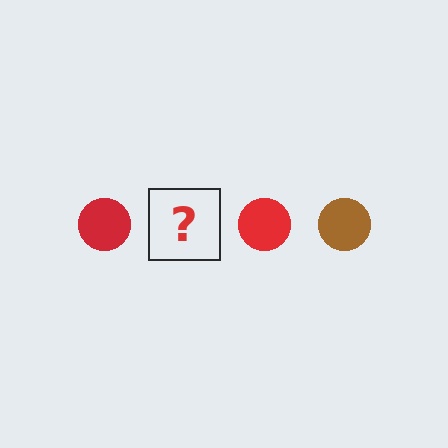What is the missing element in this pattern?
The missing element is a brown circle.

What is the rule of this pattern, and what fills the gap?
The rule is that the pattern cycles through red, brown circles. The gap should be filled with a brown circle.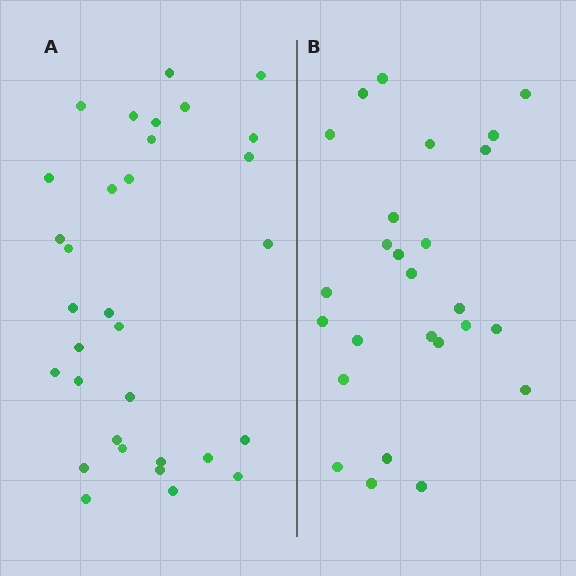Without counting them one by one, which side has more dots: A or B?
Region A (the left region) has more dots.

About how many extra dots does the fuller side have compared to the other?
Region A has about 6 more dots than region B.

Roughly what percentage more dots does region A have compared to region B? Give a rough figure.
About 25% more.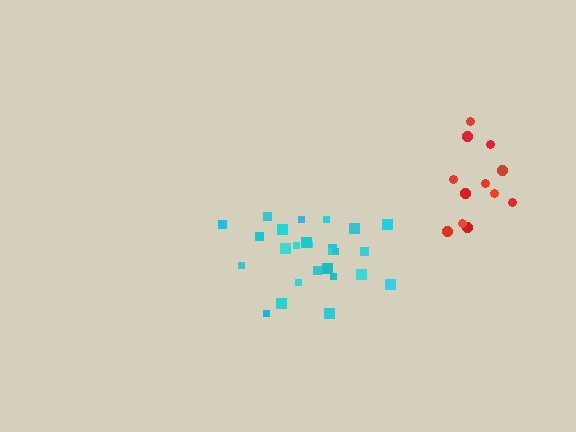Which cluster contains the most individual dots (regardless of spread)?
Cyan (27).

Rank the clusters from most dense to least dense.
cyan, red.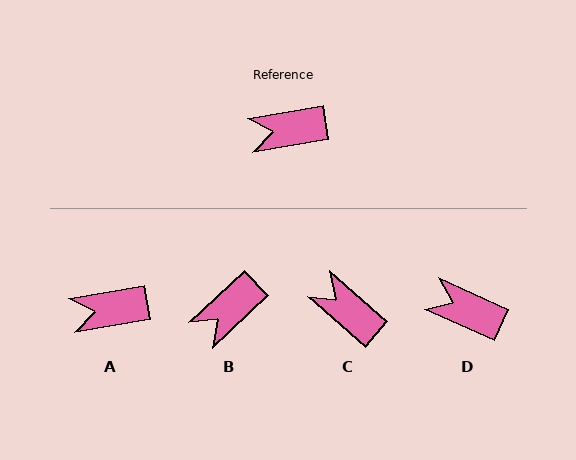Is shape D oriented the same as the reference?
No, it is off by about 34 degrees.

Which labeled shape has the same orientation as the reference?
A.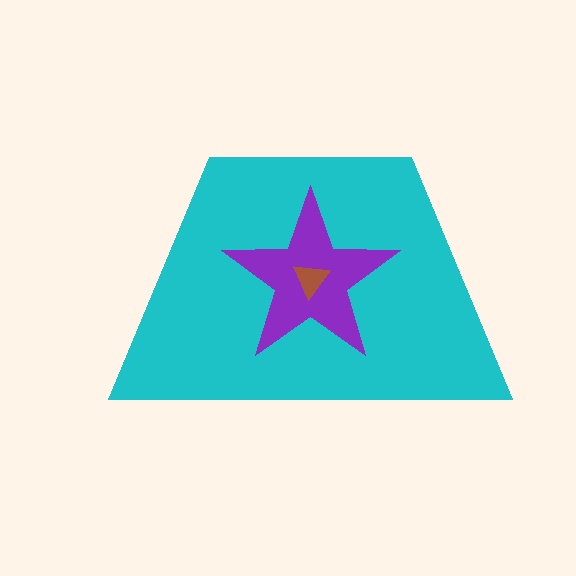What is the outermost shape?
The cyan trapezoid.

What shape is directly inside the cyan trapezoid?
The purple star.